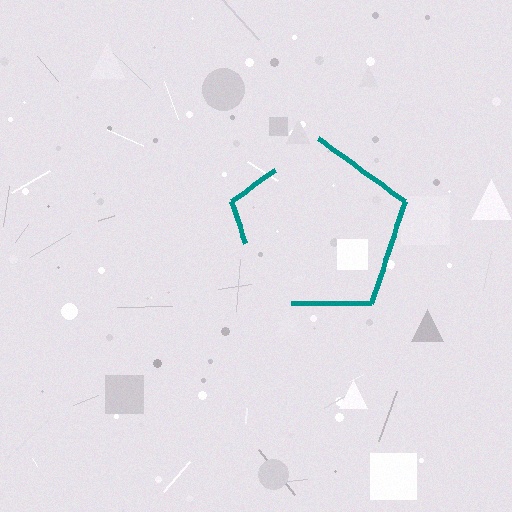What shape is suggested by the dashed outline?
The dashed outline suggests a pentagon.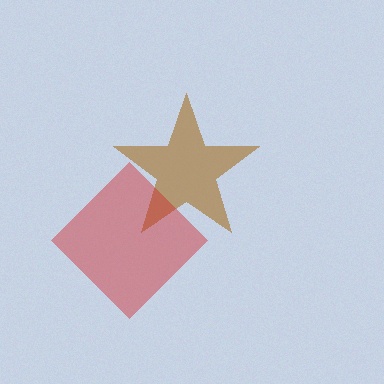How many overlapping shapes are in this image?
There are 2 overlapping shapes in the image.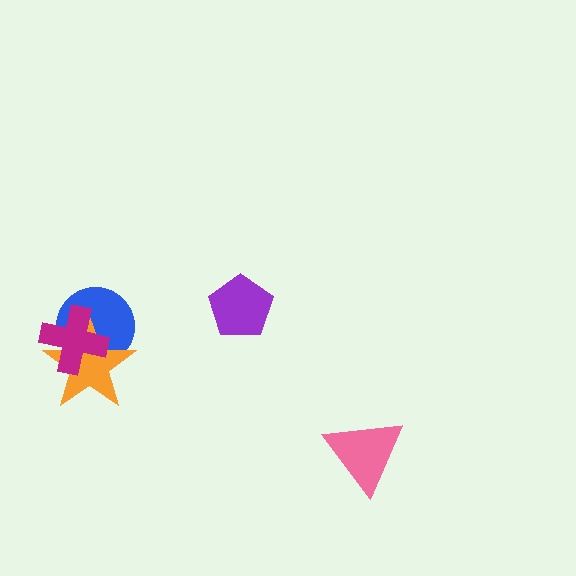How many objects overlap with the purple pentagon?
0 objects overlap with the purple pentagon.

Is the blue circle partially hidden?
Yes, it is partially covered by another shape.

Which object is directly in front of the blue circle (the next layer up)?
The orange star is directly in front of the blue circle.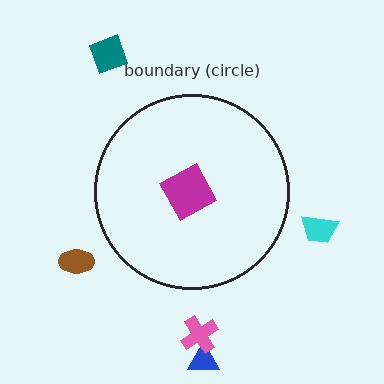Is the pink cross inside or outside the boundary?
Outside.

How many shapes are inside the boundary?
1 inside, 5 outside.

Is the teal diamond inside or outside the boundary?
Outside.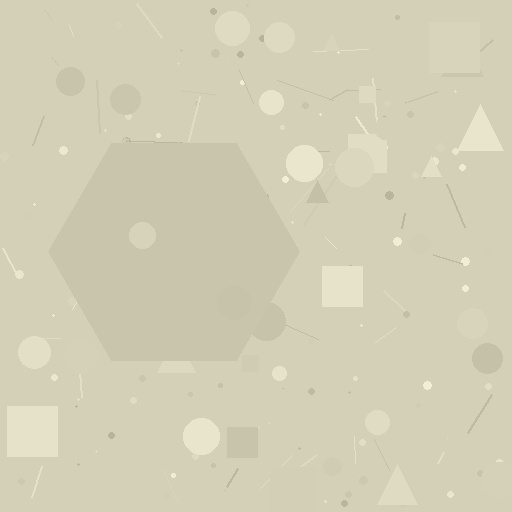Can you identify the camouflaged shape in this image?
The camouflaged shape is a hexagon.